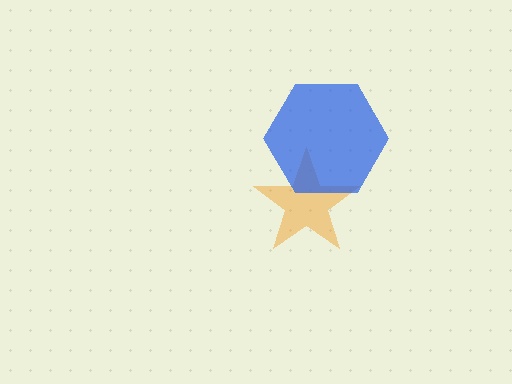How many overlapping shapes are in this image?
There are 2 overlapping shapes in the image.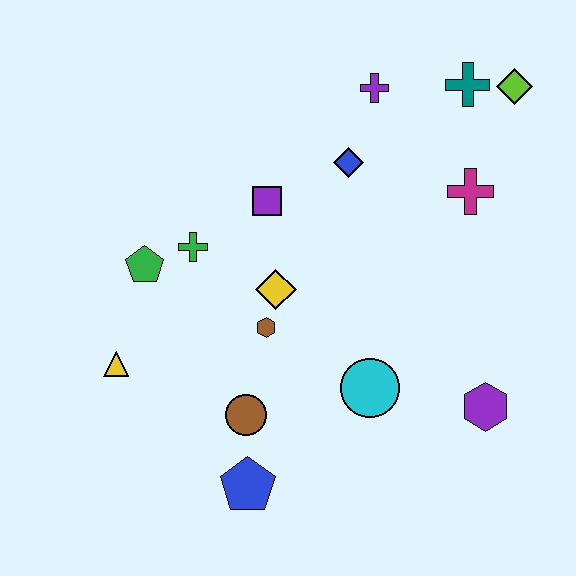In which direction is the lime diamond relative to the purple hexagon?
The lime diamond is above the purple hexagon.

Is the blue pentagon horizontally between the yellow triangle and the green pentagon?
No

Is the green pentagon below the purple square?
Yes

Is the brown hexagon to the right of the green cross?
Yes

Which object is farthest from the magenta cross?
The yellow triangle is farthest from the magenta cross.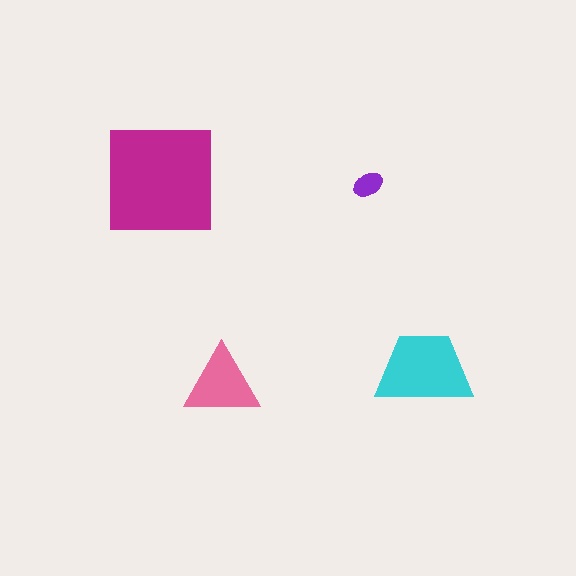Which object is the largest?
The magenta square.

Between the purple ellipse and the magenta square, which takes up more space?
The magenta square.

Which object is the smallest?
The purple ellipse.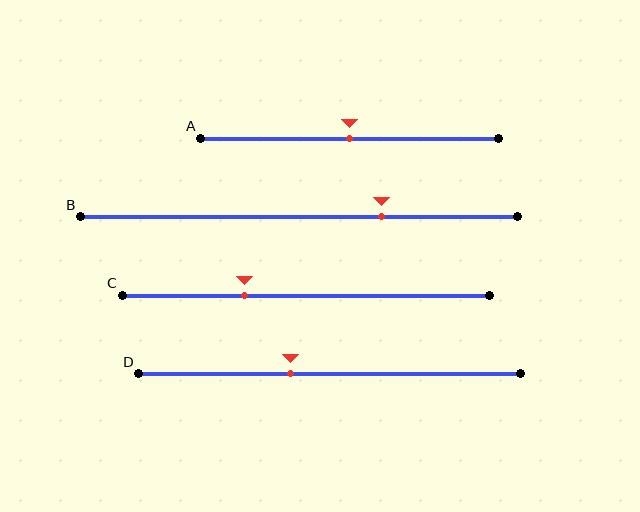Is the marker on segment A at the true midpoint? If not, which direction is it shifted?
Yes, the marker on segment A is at the true midpoint.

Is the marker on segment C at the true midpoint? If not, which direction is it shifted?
No, the marker on segment C is shifted to the left by about 17% of the segment length.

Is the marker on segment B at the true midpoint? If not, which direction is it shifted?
No, the marker on segment B is shifted to the right by about 19% of the segment length.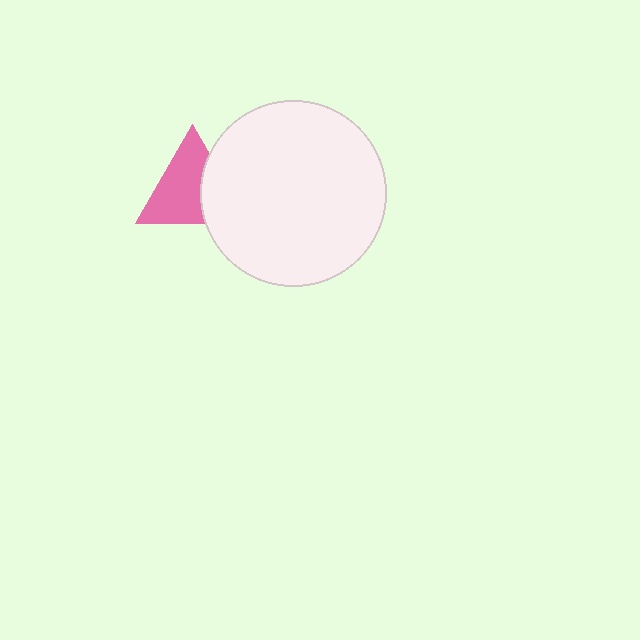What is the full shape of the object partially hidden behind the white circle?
The partially hidden object is a pink triangle.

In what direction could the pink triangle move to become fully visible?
The pink triangle could move left. That would shift it out from behind the white circle entirely.